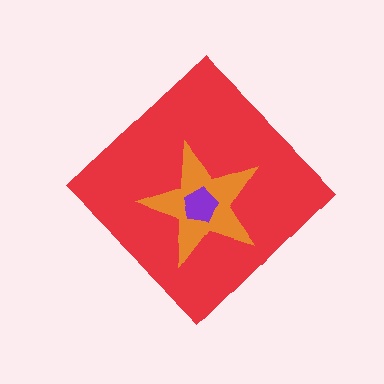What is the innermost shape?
The purple pentagon.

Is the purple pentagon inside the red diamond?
Yes.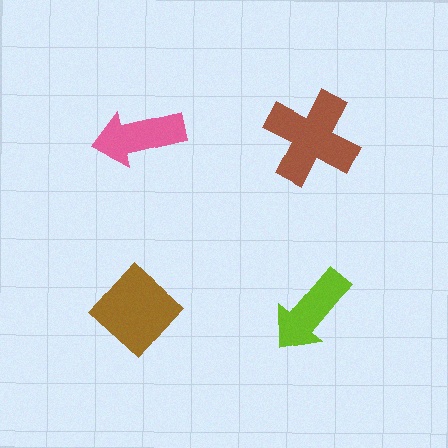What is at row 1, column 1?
A pink arrow.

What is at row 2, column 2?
A lime arrow.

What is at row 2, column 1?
A brown diamond.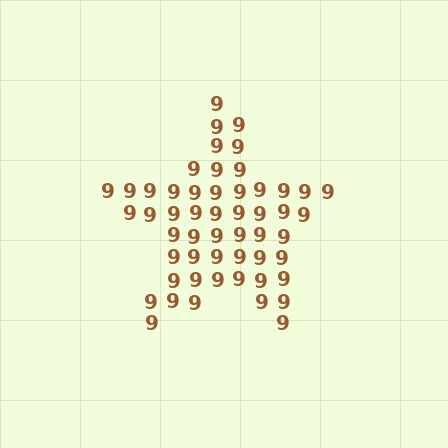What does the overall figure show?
The overall figure shows a star.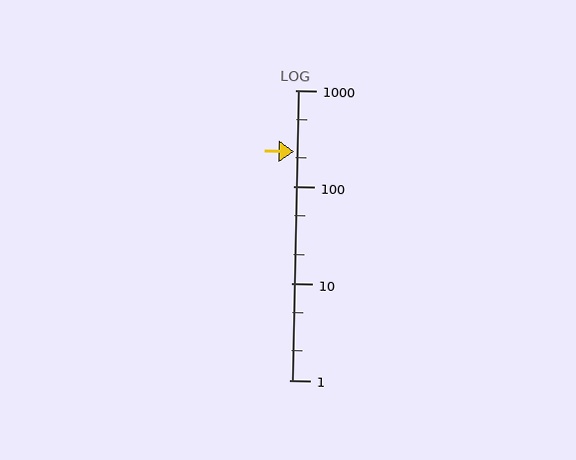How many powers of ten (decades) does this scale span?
The scale spans 3 decades, from 1 to 1000.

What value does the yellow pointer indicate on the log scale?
The pointer indicates approximately 230.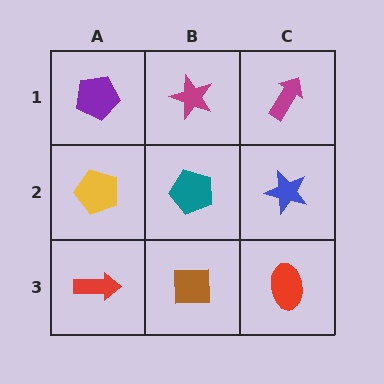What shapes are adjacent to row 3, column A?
A yellow pentagon (row 2, column A), a brown square (row 3, column B).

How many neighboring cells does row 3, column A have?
2.